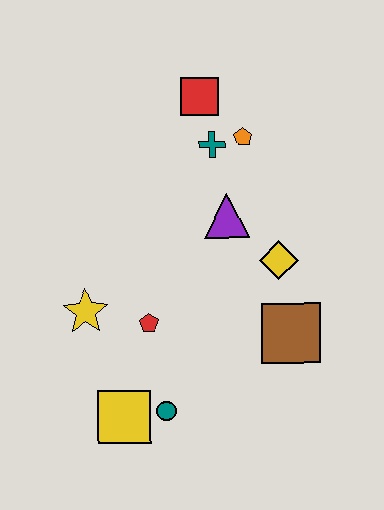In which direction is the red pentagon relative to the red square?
The red pentagon is below the red square.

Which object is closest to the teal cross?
The orange pentagon is closest to the teal cross.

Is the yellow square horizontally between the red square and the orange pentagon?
No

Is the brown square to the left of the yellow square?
No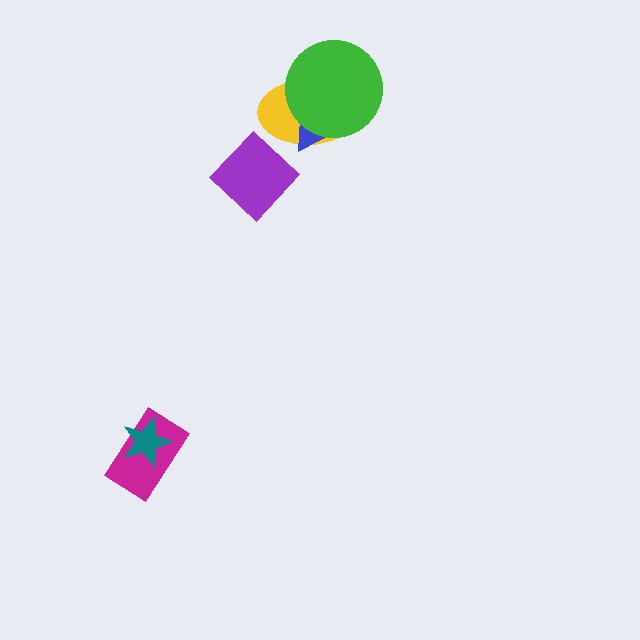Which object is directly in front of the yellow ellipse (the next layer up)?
The blue triangle is directly in front of the yellow ellipse.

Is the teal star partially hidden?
No, no other shape covers it.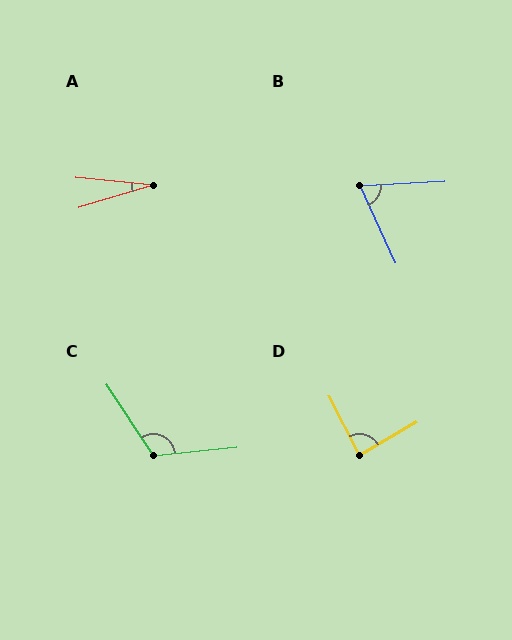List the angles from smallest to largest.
A (23°), B (69°), D (87°), C (117°).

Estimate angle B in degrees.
Approximately 69 degrees.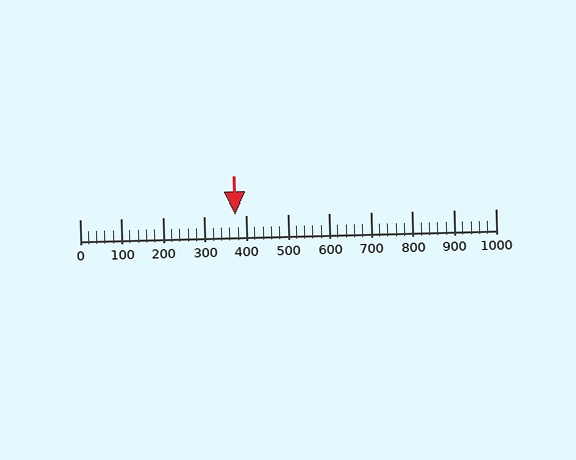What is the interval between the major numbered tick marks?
The major tick marks are spaced 100 units apart.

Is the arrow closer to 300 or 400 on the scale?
The arrow is closer to 400.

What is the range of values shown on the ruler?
The ruler shows values from 0 to 1000.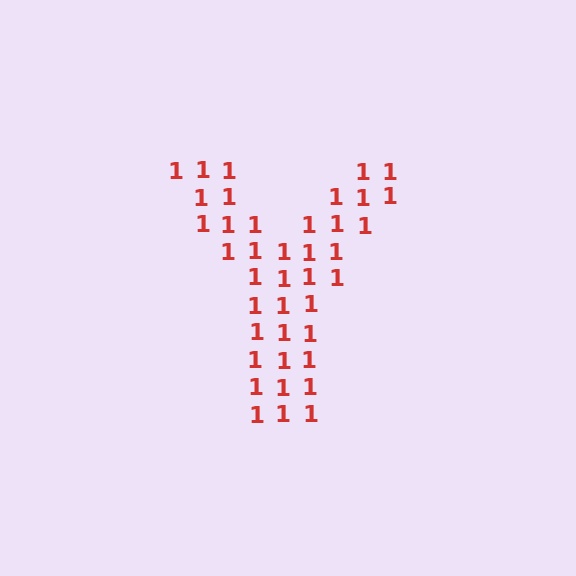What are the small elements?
The small elements are digit 1's.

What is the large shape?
The large shape is the letter Y.